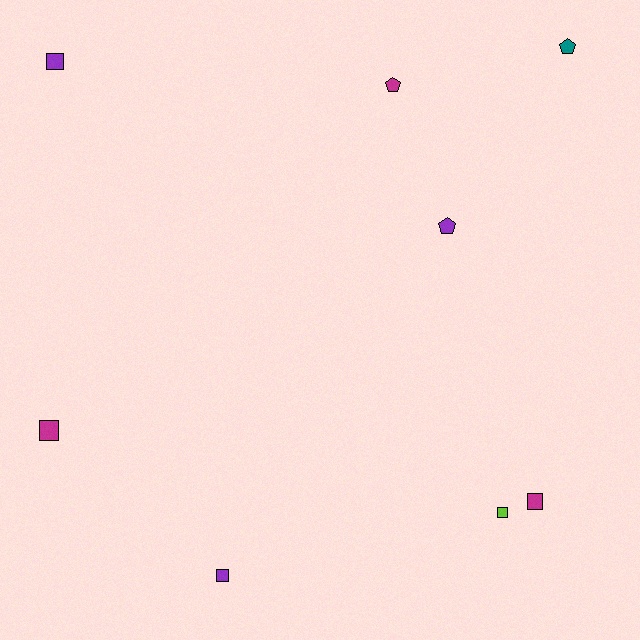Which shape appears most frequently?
Square, with 5 objects.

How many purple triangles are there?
There are no purple triangles.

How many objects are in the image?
There are 8 objects.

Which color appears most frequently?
Magenta, with 3 objects.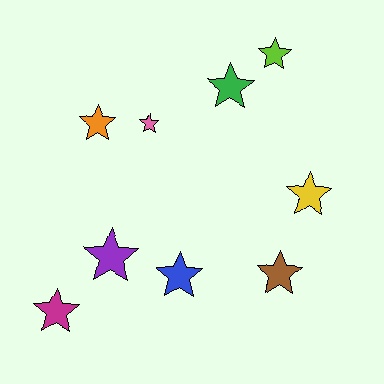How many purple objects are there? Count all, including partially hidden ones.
There is 1 purple object.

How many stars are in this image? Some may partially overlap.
There are 9 stars.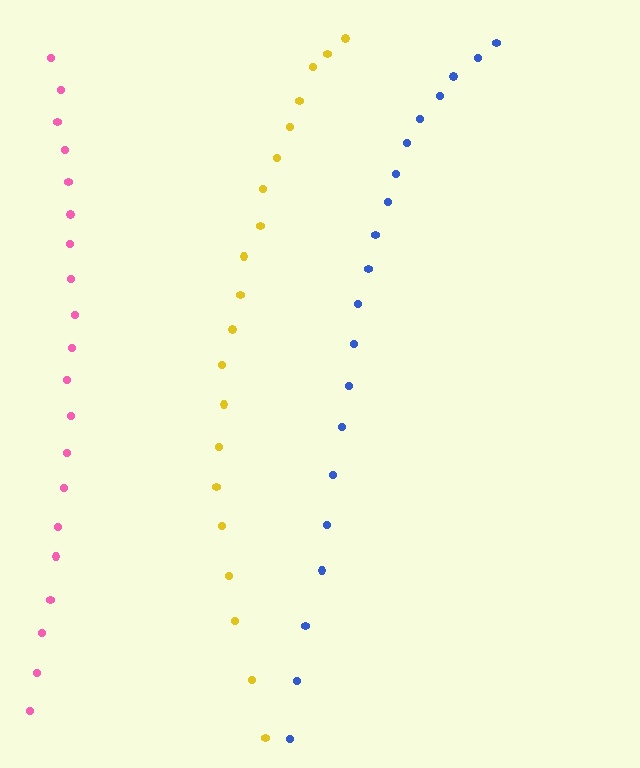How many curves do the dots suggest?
There are 3 distinct paths.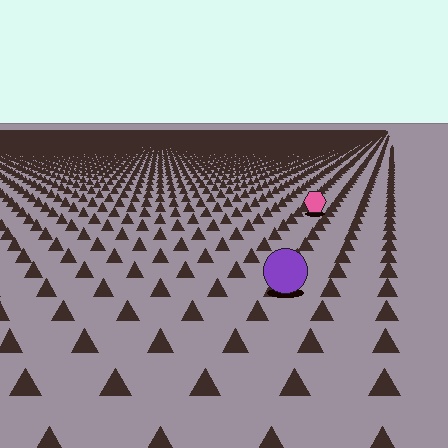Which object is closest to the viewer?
The purple circle is closest. The texture marks near it are larger and more spread out.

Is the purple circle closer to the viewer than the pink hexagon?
Yes. The purple circle is closer — you can tell from the texture gradient: the ground texture is coarser near it.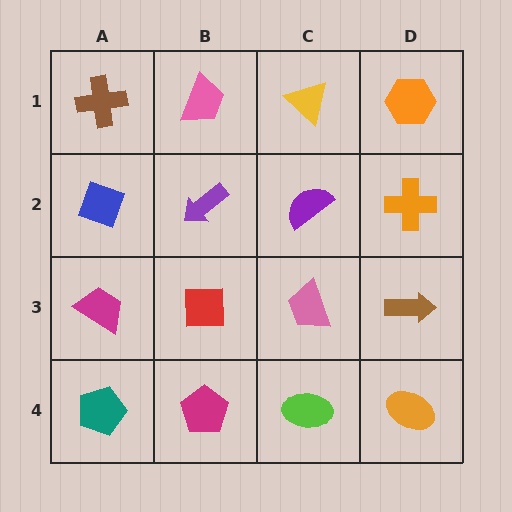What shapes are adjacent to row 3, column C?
A purple semicircle (row 2, column C), a lime ellipse (row 4, column C), a red square (row 3, column B), a brown arrow (row 3, column D).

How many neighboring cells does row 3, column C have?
4.